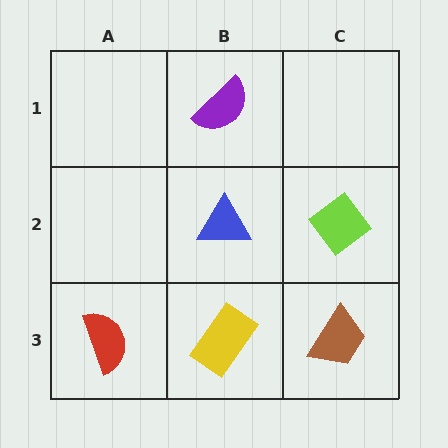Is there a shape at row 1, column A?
No, that cell is empty.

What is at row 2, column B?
A blue triangle.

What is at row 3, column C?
A brown trapezoid.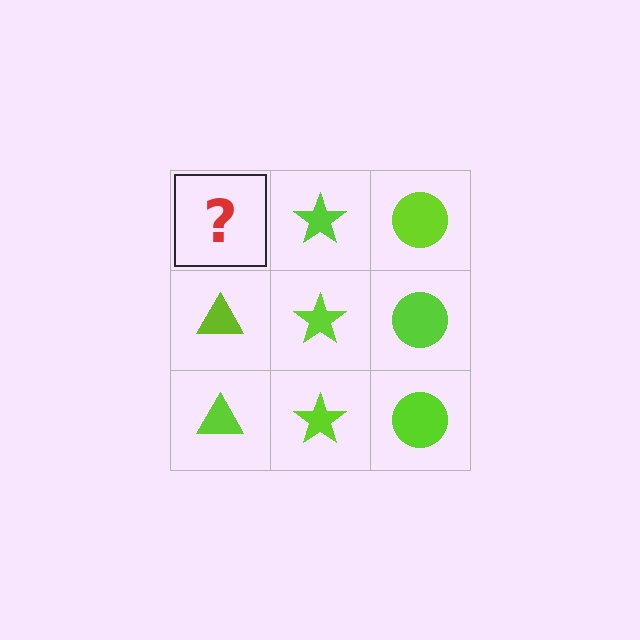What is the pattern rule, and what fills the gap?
The rule is that each column has a consistent shape. The gap should be filled with a lime triangle.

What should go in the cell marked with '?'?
The missing cell should contain a lime triangle.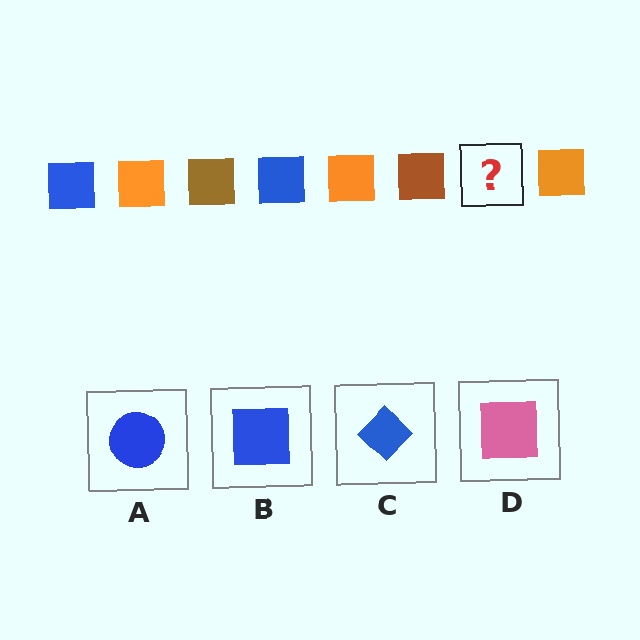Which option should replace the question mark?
Option B.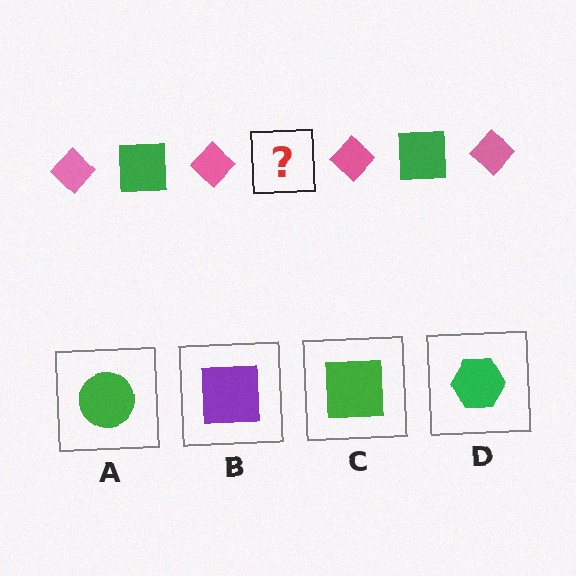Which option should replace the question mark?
Option C.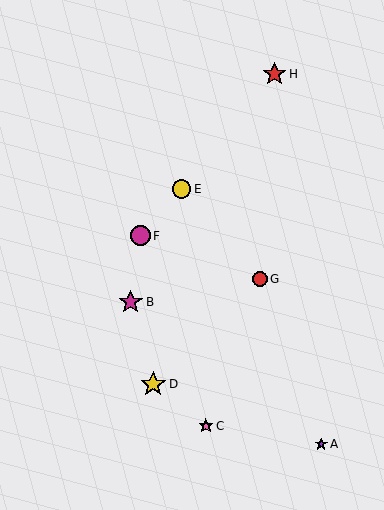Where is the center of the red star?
The center of the red star is at (274, 74).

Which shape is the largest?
The yellow star (labeled D) is the largest.